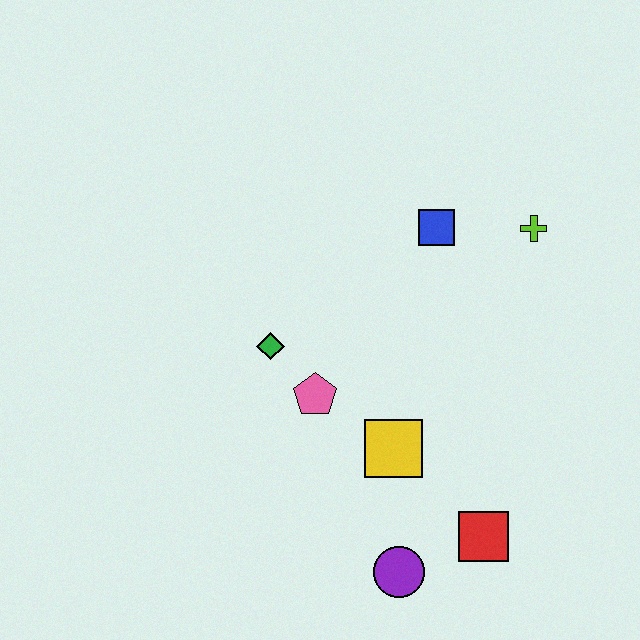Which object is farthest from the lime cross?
The purple circle is farthest from the lime cross.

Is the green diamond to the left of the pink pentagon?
Yes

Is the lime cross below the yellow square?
No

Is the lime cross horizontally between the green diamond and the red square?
No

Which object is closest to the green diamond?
The pink pentagon is closest to the green diamond.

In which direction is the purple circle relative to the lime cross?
The purple circle is below the lime cross.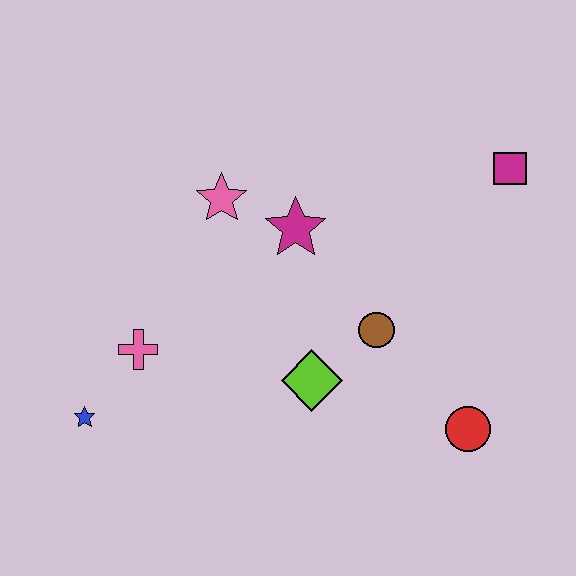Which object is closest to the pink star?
The magenta star is closest to the pink star.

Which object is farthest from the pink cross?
The magenta square is farthest from the pink cross.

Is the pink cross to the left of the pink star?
Yes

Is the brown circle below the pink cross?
No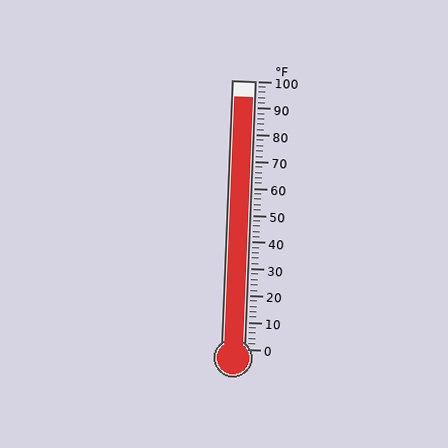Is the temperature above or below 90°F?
The temperature is above 90°F.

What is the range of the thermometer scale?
The thermometer scale ranges from 0°F to 100°F.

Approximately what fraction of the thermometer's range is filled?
The thermometer is filled to approximately 95% of its range.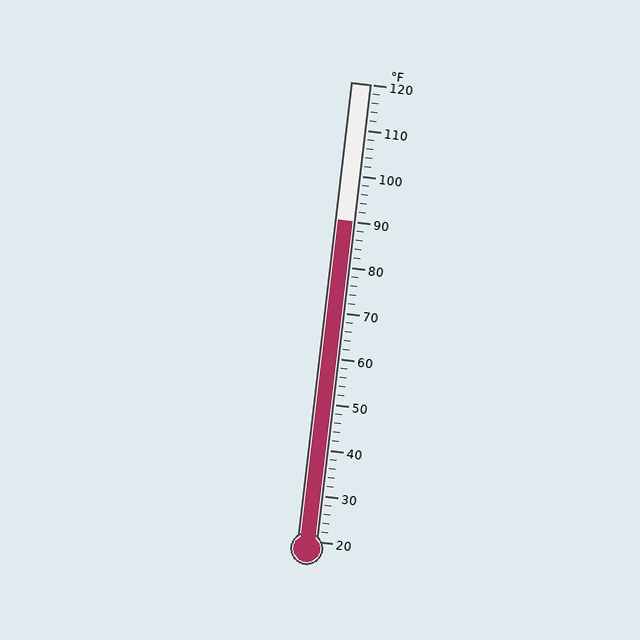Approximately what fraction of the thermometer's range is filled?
The thermometer is filled to approximately 70% of its range.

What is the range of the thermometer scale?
The thermometer scale ranges from 20°F to 120°F.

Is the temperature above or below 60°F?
The temperature is above 60°F.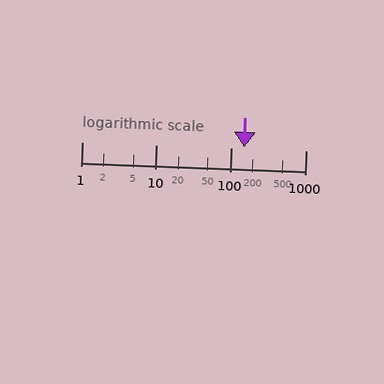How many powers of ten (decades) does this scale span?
The scale spans 3 decades, from 1 to 1000.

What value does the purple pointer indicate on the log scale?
The pointer indicates approximately 150.